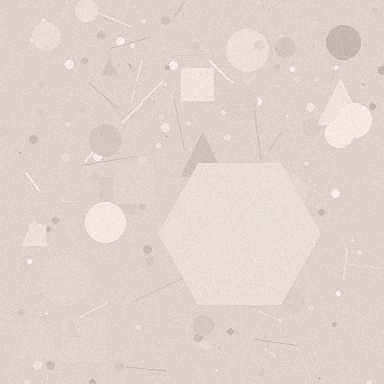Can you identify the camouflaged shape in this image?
The camouflaged shape is a hexagon.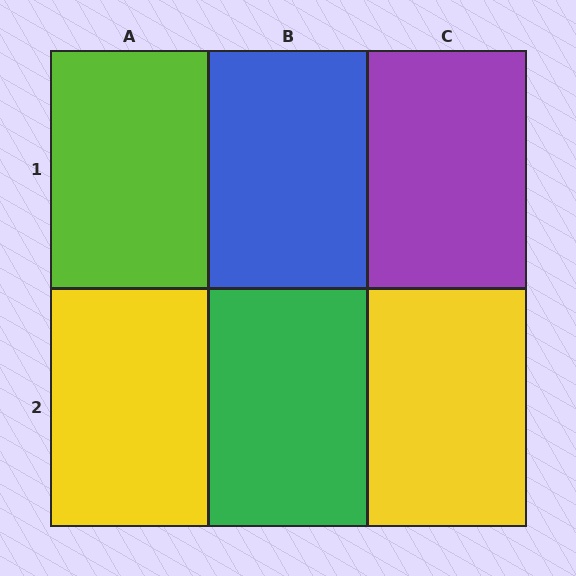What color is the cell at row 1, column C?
Purple.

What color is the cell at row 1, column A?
Lime.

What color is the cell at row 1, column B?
Blue.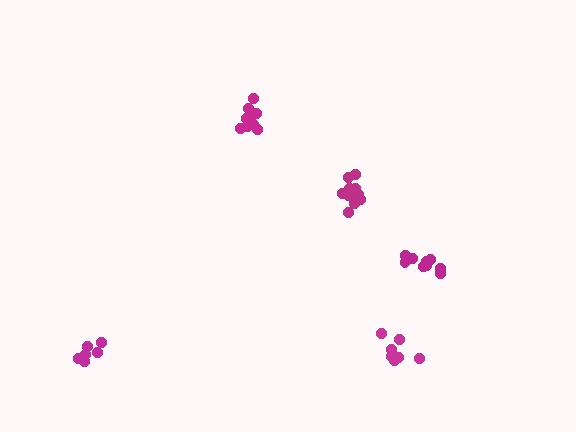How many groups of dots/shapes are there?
There are 5 groups.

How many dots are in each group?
Group 1: 12 dots, Group 2: 8 dots, Group 3: 10 dots, Group 4: 7 dots, Group 5: 10 dots (47 total).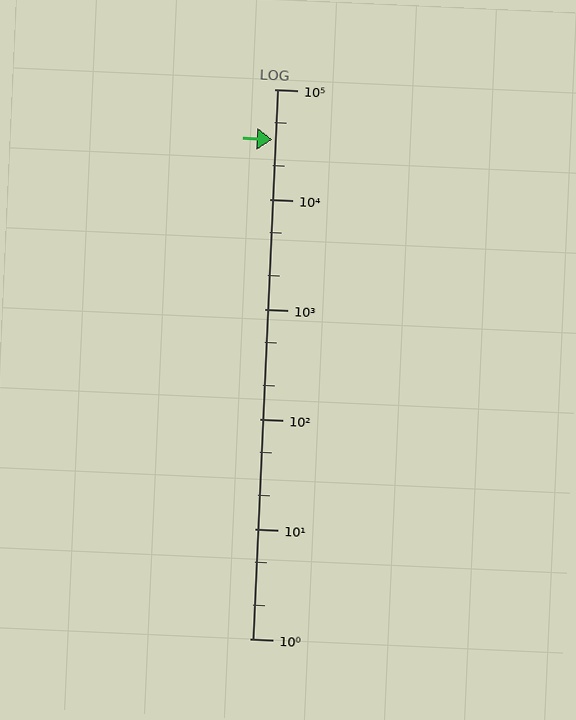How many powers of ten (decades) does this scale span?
The scale spans 5 decades, from 1 to 100000.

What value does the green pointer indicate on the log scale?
The pointer indicates approximately 35000.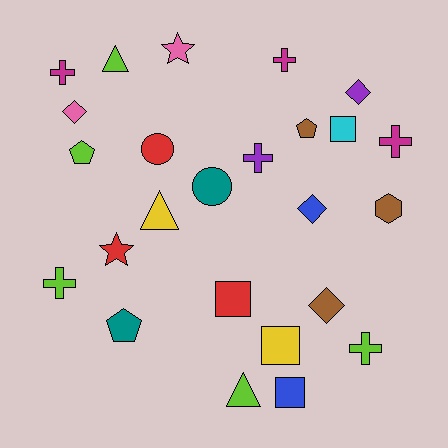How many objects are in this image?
There are 25 objects.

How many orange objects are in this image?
There are no orange objects.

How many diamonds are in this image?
There are 4 diamonds.